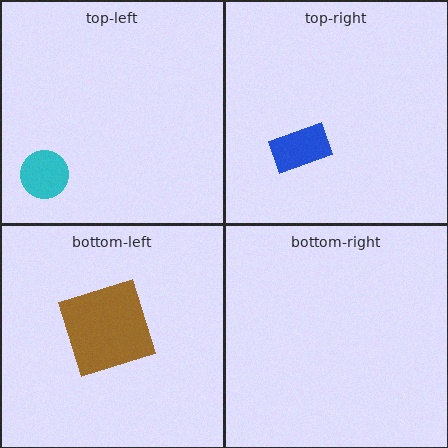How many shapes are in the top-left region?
1.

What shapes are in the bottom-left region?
The brown square.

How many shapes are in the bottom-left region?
1.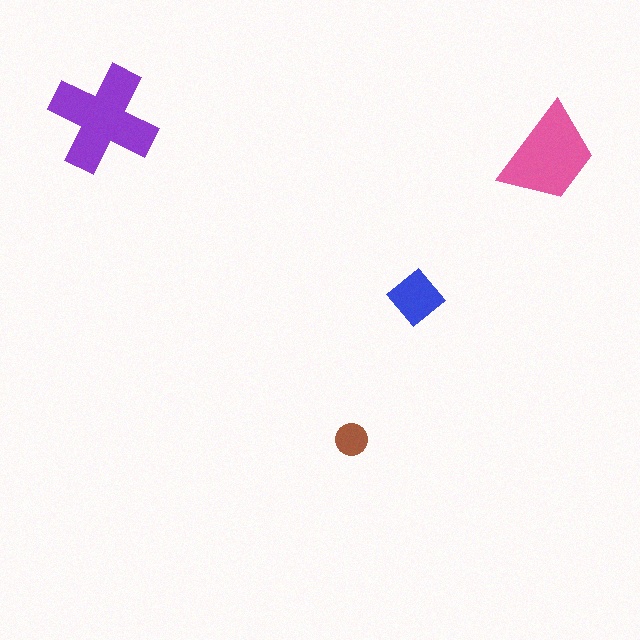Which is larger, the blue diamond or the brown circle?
The blue diamond.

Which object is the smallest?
The brown circle.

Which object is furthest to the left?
The purple cross is leftmost.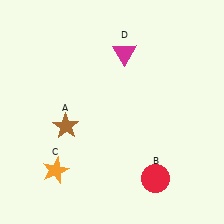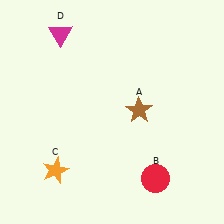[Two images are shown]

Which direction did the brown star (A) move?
The brown star (A) moved right.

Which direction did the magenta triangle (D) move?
The magenta triangle (D) moved left.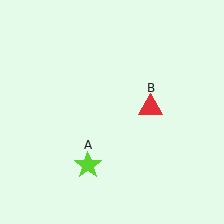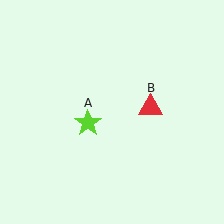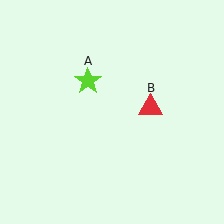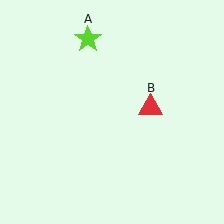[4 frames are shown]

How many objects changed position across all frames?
1 object changed position: lime star (object A).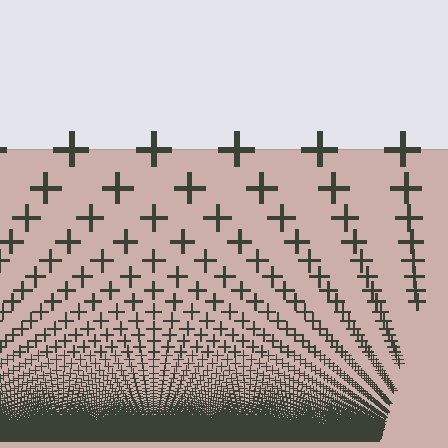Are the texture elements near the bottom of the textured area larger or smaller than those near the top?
Smaller. The gradient is inverted — elements near the bottom are smaller and denser.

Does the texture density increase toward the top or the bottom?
Density increases toward the bottom.